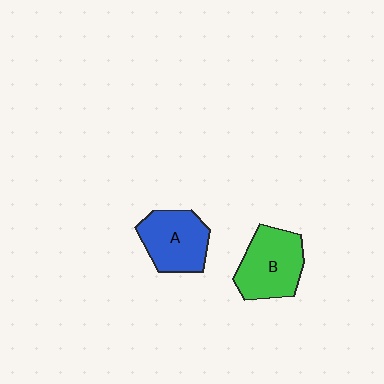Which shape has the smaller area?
Shape A (blue).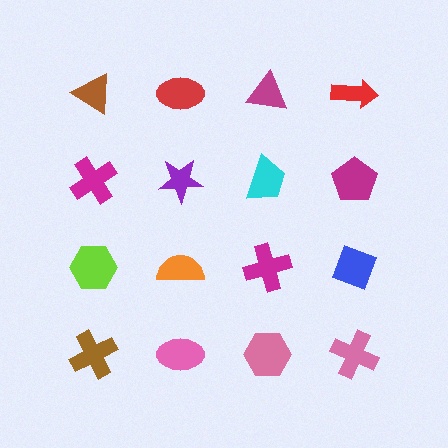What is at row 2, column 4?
A magenta pentagon.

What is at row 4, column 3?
A pink hexagon.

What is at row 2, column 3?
A cyan trapezoid.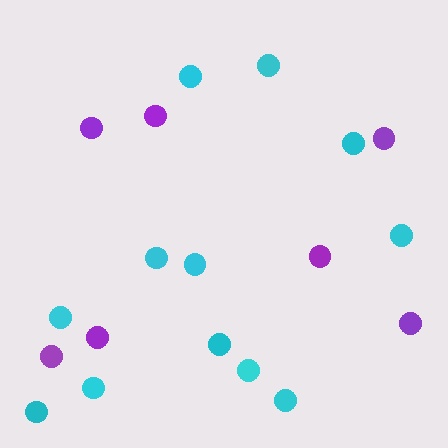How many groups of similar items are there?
There are 2 groups: one group of cyan circles (12) and one group of purple circles (7).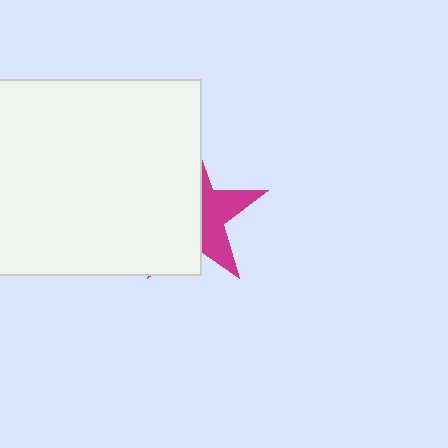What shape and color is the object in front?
The object in front is a white rectangle.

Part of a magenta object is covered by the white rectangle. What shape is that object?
It is a star.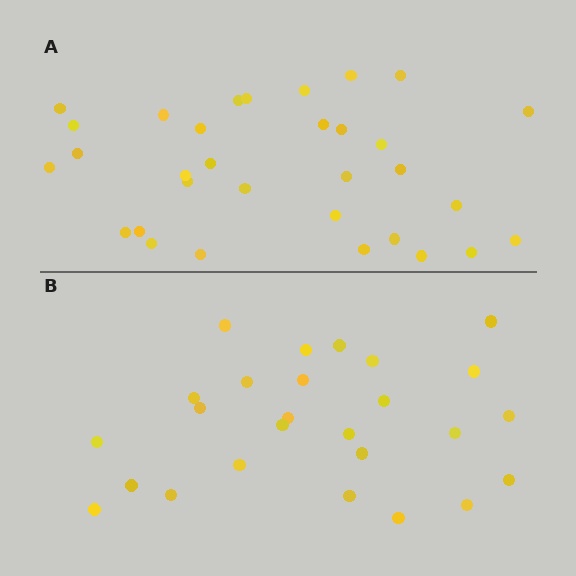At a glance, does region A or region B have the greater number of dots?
Region A (the top region) has more dots.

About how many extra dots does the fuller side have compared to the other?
Region A has about 6 more dots than region B.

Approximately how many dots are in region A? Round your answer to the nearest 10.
About 30 dots. (The exact count is 32, which rounds to 30.)